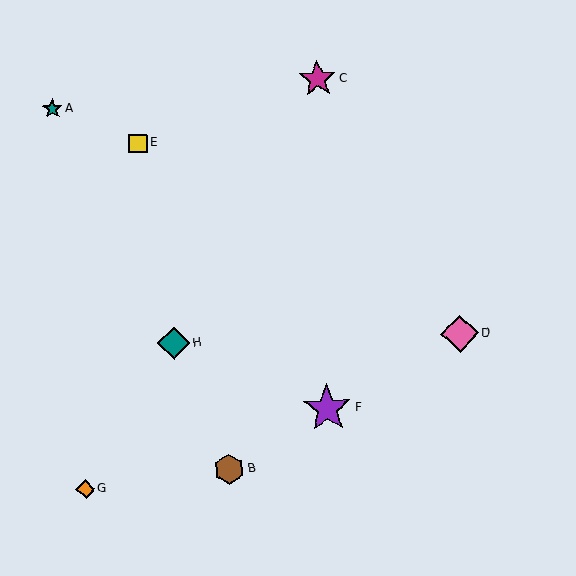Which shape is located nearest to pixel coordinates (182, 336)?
The teal diamond (labeled H) at (174, 343) is nearest to that location.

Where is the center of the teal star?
The center of the teal star is at (52, 109).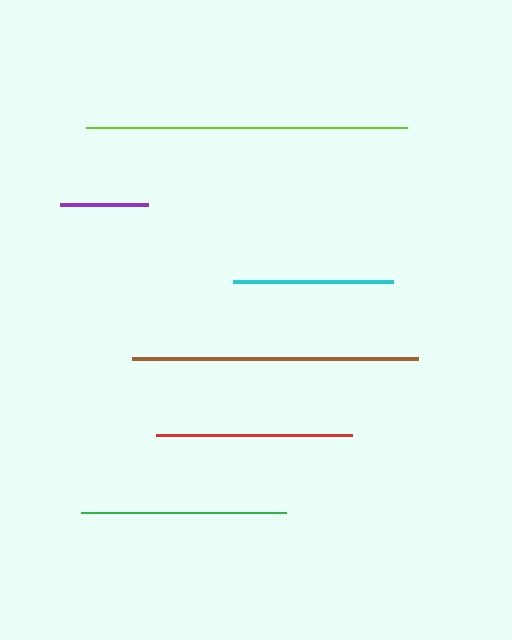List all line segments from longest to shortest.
From longest to shortest: lime, brown, green, red, cyan, purple.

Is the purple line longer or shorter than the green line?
The green line is longer than the purple line.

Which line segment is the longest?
The lime line is the longest at approximately 322 pixels.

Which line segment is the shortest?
The purple line is the shortest at approximately 88 pixels.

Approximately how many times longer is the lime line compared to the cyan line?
The lime line is approximately 2.0 times the length of the cyan line.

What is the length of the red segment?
The red segment is approximately 197 pixels long.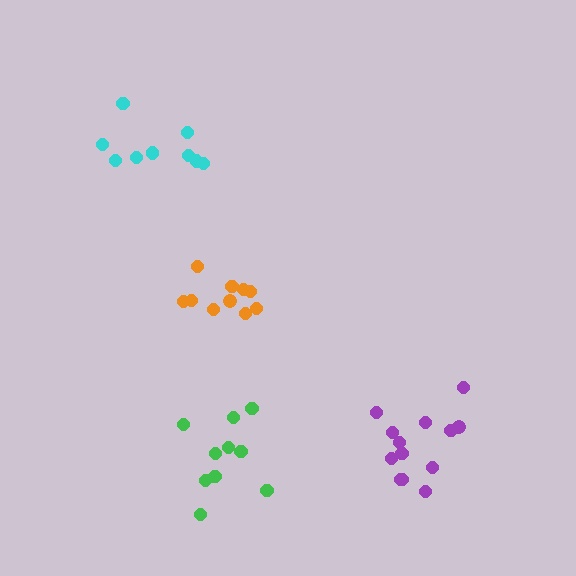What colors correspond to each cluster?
The clusters are colored: orange, cyan, green, purple.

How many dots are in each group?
Group 1: 10 dots, Group 2: 9 dots, Group 3: 10 dots, Group 4: 13 dots (42 total).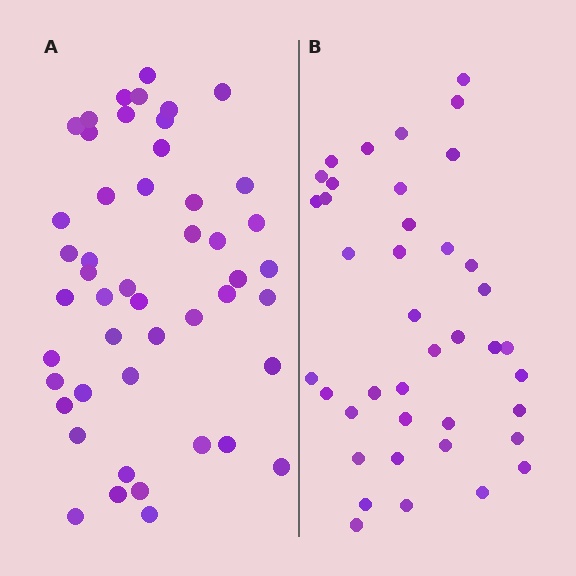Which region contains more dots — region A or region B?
Region A (the left region) has more dots.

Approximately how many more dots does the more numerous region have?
Region A has roughly 8 or so more dots than region B.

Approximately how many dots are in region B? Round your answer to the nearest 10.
About 40 dots.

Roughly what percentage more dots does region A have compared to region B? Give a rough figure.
About 20% more.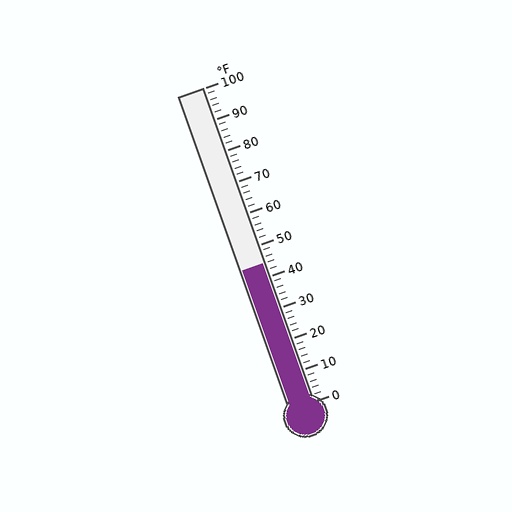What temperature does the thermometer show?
The thermometer shows approximately 44°F.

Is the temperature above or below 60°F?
The temperature is below 60°F.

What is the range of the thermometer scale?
The thermometer scale ranges from 0°F to 100°F.